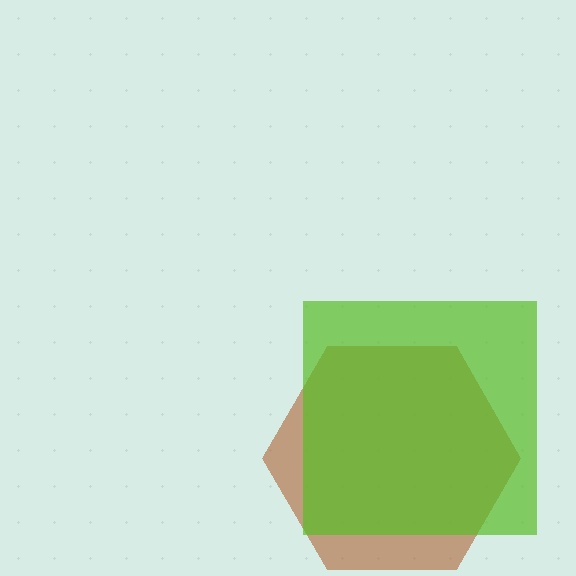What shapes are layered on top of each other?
The layered shapes are: a brown hexagon, a lime square.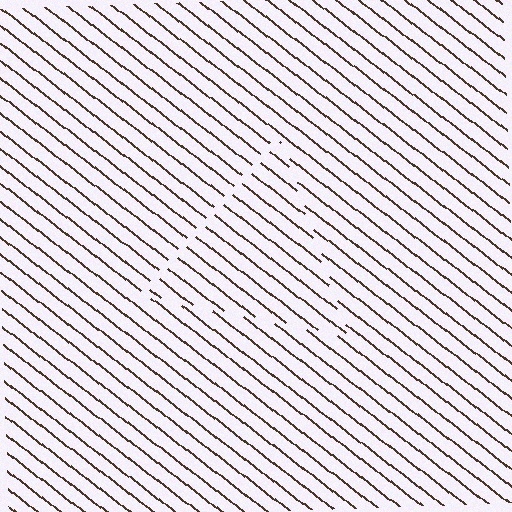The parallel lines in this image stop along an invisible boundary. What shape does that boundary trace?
An illusory triangle. The interior of the shape contains the same grating, shifted by half a period — the contour is defined by the phase discontinuity where line-ends from the inner and outer gratings abut.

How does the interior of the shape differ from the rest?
The interior of the shape contains the same grating, shifted by half a period — the contour is defined by the phase discontinuity where line-ends from the inner and outer gratings abut.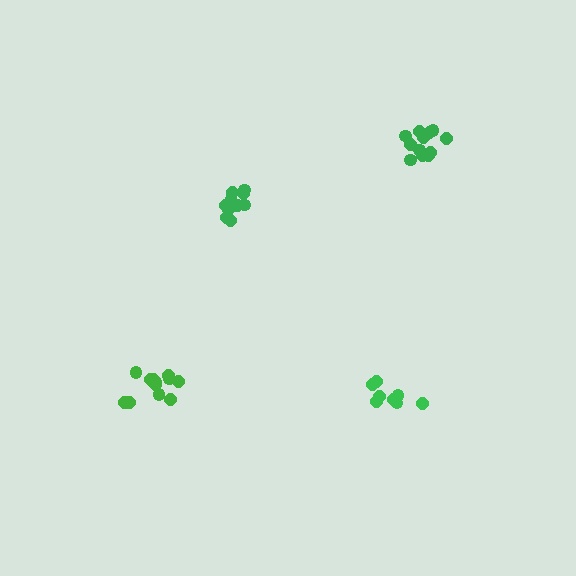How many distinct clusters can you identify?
There are 4 distinct clusters.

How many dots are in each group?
Group 1: 12 dots, Group 2: 8 dots, Group 3: 11 dots, Group 4: 12 dots (43 total).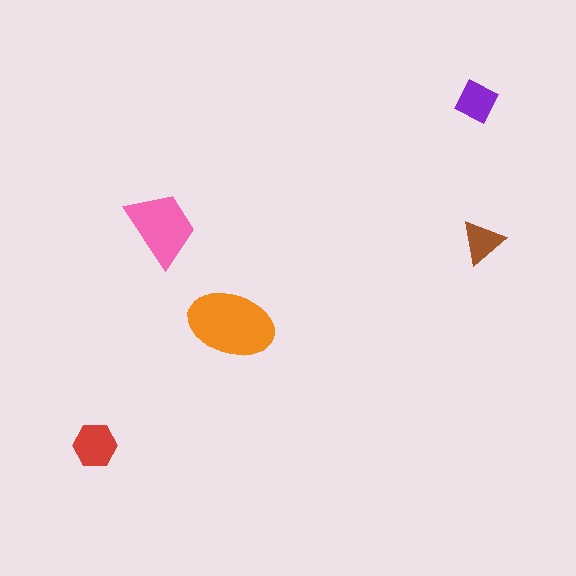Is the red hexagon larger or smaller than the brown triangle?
Larger.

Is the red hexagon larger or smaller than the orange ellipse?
Smaller.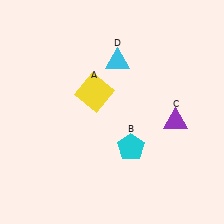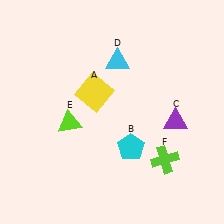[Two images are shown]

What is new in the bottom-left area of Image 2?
A lime triangle (E) was added in the bottom-left area of Image 2.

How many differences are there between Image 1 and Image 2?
There are 2 differences between the two images.